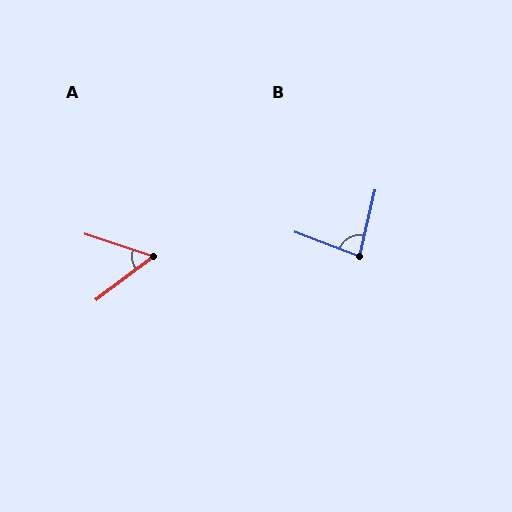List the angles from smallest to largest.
A (56°), B (83°).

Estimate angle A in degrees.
Approximately 56 degrees.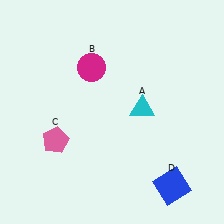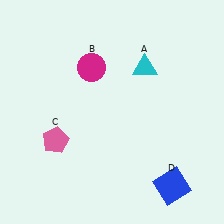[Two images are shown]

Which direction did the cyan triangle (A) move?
The cyan triangle (A) moved up.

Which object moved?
The cyan triangle (A) moved up.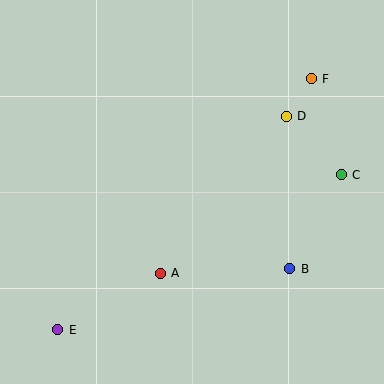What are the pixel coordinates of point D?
Point D is at (286, 116).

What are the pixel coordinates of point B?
Point B is at (290, 269).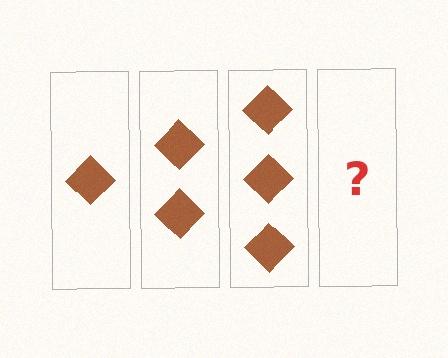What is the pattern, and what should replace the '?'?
The pattern is that each step adds one more diamond. The '?' should be 4 diamonds.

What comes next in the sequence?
The next element should be 4 diamonds.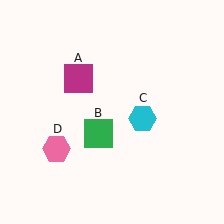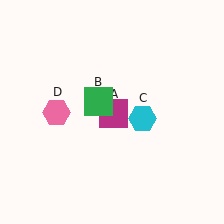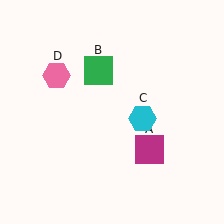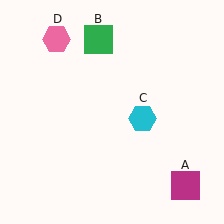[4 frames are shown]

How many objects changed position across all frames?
3 objects changed position: magenta square (object A), green square (object B), pink hexagon (object D).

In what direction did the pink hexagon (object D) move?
The pink hexagon (object D) moved up.